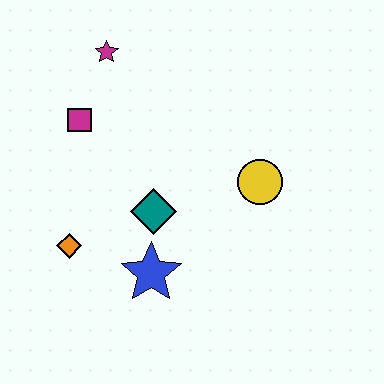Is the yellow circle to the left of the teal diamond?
No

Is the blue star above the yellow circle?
No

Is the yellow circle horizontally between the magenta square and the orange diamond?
No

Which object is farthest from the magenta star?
The blue star is farthest from the magenta star.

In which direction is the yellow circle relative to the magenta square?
The yellow circle is to the right of the magenta square.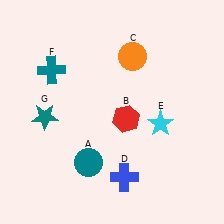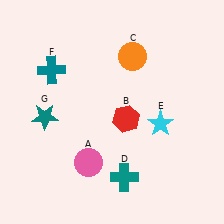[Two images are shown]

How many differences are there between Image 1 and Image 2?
There are 2 differences between the two images.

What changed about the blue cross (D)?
In Image 1, D is blue. In Image 2, it changed to teal.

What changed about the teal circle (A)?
In Image 1, A is teal. In Image 2, it changed to pink.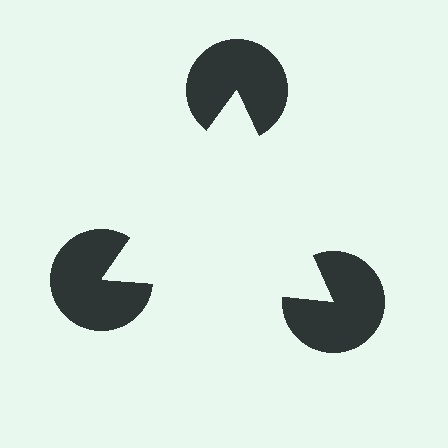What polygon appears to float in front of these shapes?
An illusory triangle — its edges are inferred from the aligned wedge cuts in the pac-man discs, not physically drawn.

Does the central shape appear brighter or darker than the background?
It typically appears slightly brighter than the background, even though no actual brightness change is drawn.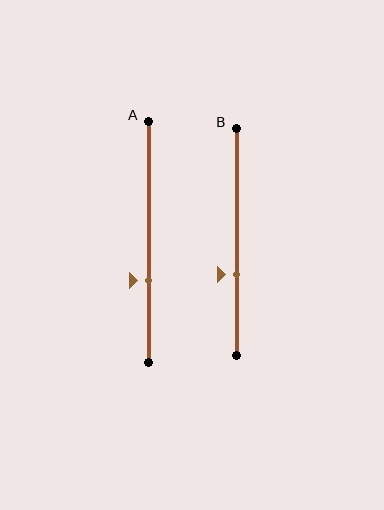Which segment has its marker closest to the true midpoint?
Segment B has its marker closest to the true midpoint.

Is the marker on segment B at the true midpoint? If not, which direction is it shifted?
No, the marker on segment B is shifted downward by about 14% of the segment length.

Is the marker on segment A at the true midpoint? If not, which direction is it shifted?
No, the marker on segment A is shifted downward by about 16% of the segment length.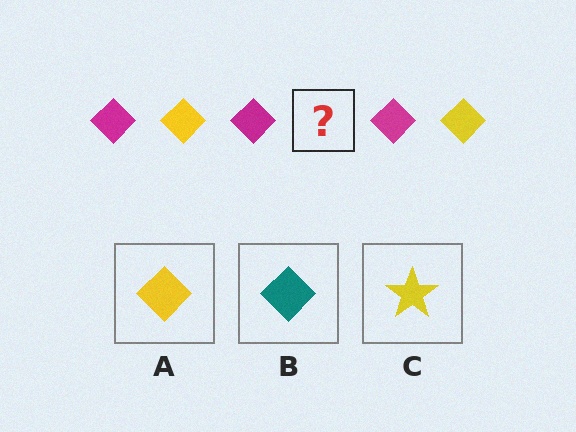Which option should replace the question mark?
Option A.